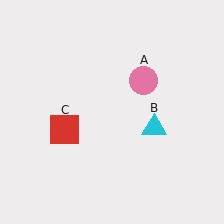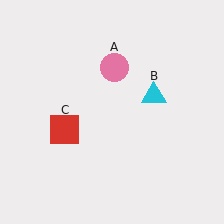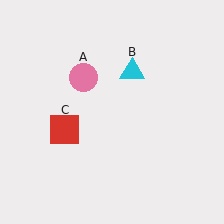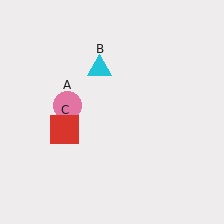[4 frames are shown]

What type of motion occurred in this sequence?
The pink circle (object A), cyan triangle (object B) rotated counterclockwise around the center of the scene.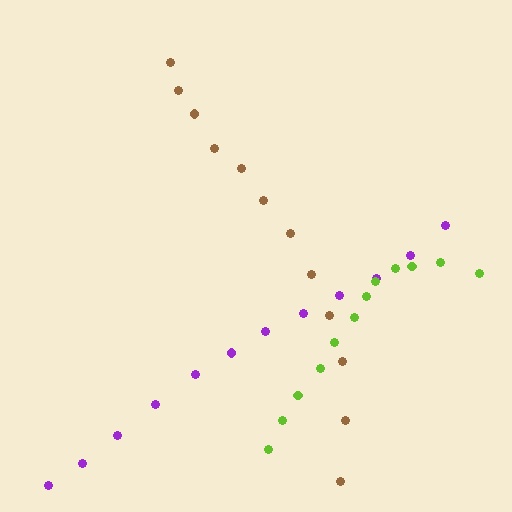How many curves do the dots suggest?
There are 3 distinct paths.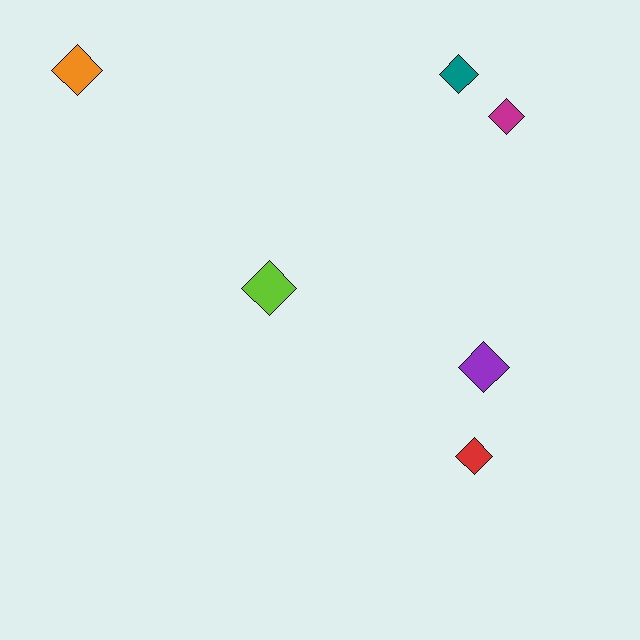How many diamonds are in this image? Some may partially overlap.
There are 6 diamonds.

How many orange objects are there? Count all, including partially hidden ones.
There is 1 orange object.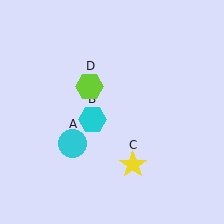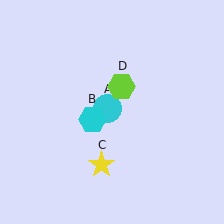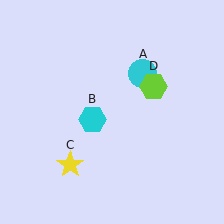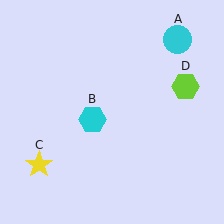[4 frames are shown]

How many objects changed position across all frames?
3 objects changed position: cyan circle (object A), yellow star (object C), lime hexagon (object D).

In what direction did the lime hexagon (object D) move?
The lime hexagon (object D) moved right.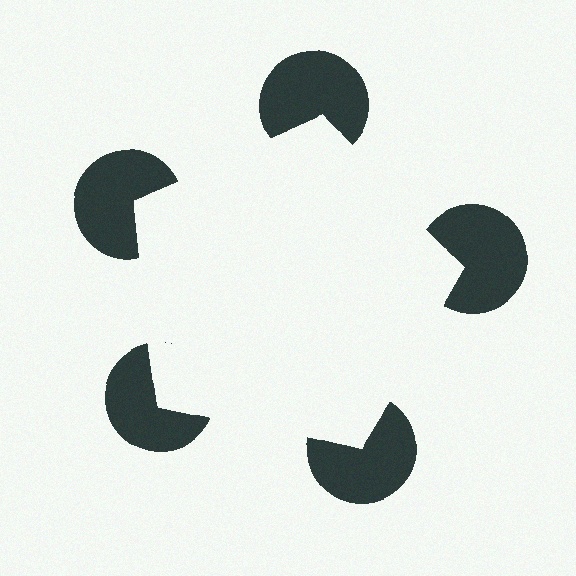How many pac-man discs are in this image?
There are 5 — one at each vertex of the illusory pentagon.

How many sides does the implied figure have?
5 sides.